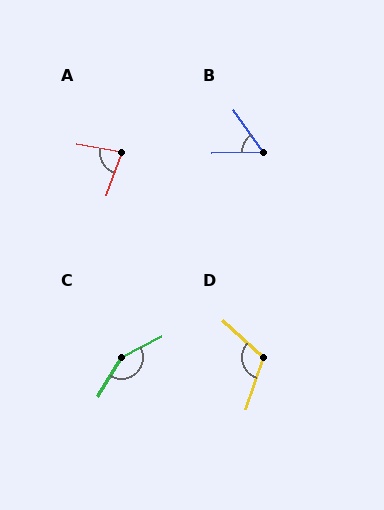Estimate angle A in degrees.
Approximately 80 degrees.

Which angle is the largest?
C, at approximately 149 degrees.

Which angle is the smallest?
B, at approximately 55 degrees.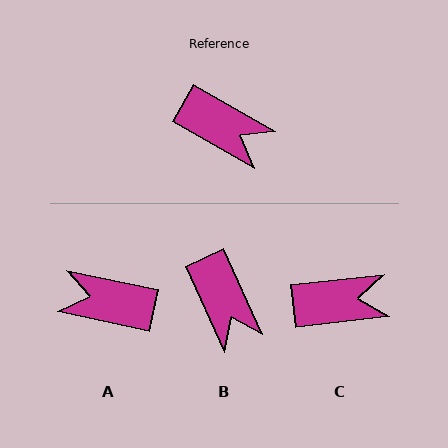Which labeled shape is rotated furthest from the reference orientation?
A, about 162 degrees away.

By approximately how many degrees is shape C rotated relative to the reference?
Approximately 36 degrees counter-clockwise.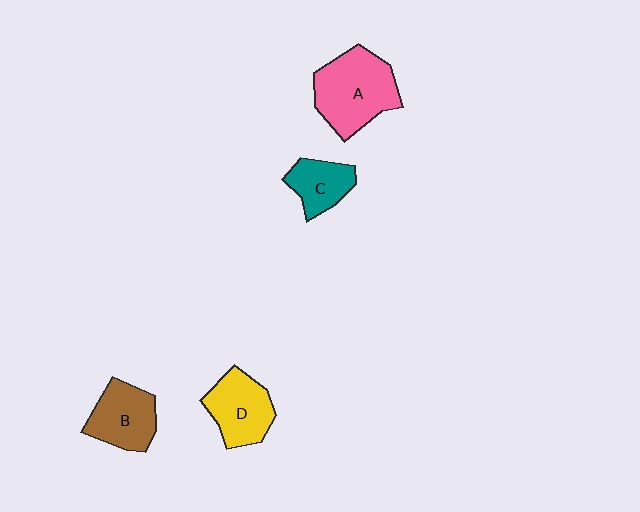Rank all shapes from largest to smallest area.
From largest to smallest: A (pink), D (yellow), B (brown), C (teal).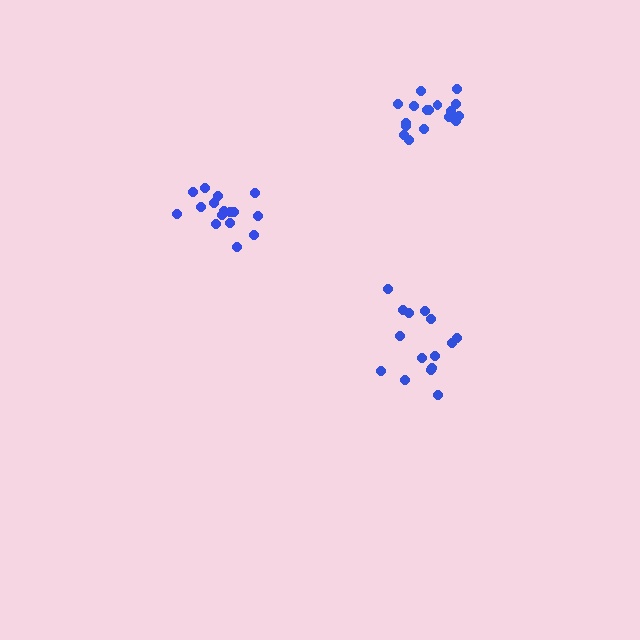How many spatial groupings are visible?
There are 3 spatial groupings.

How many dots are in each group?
Group 1: 16 dots, Group 2: 15 dots, Group 3: 17 dots (48 total).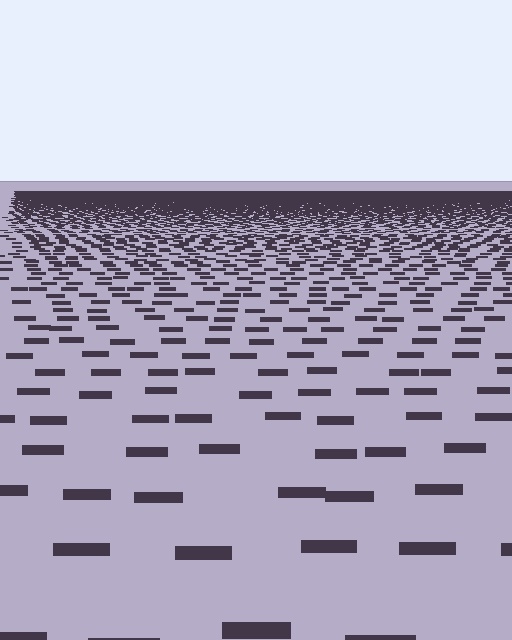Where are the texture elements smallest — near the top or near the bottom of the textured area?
Near the top.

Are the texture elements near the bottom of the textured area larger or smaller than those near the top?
Larger. Near the bottom, elements are closer to the viewer and appear at a bigger on-screen size.